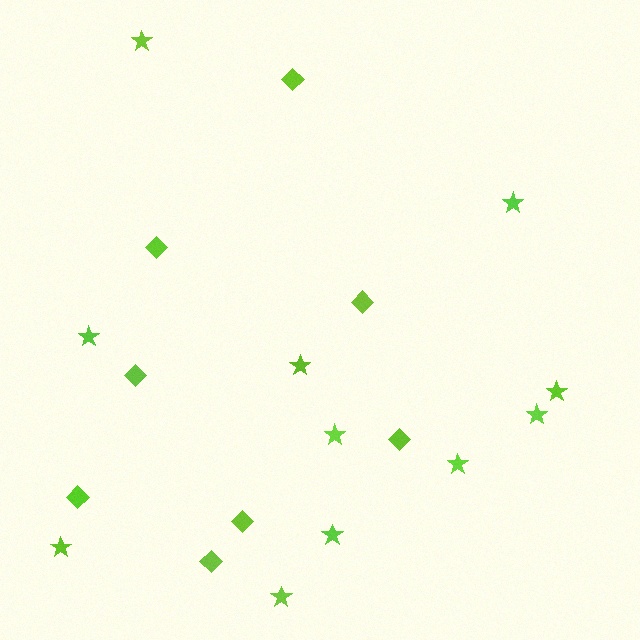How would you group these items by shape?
There are 2 groups: one group of stars (11) and one group of diamonds (8).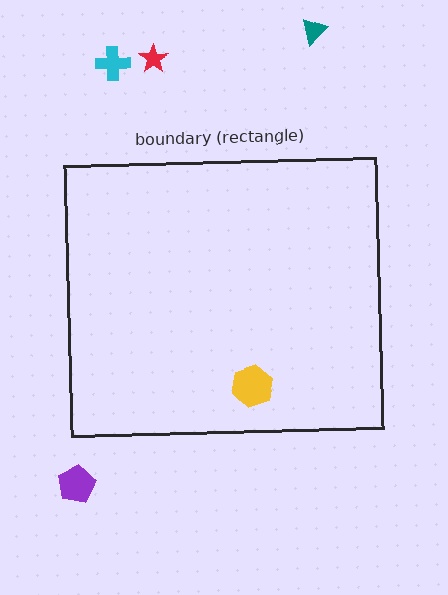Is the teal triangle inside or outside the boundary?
Outside.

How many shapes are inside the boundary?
1 inside, 4 outside.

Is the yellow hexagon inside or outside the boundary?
Inside.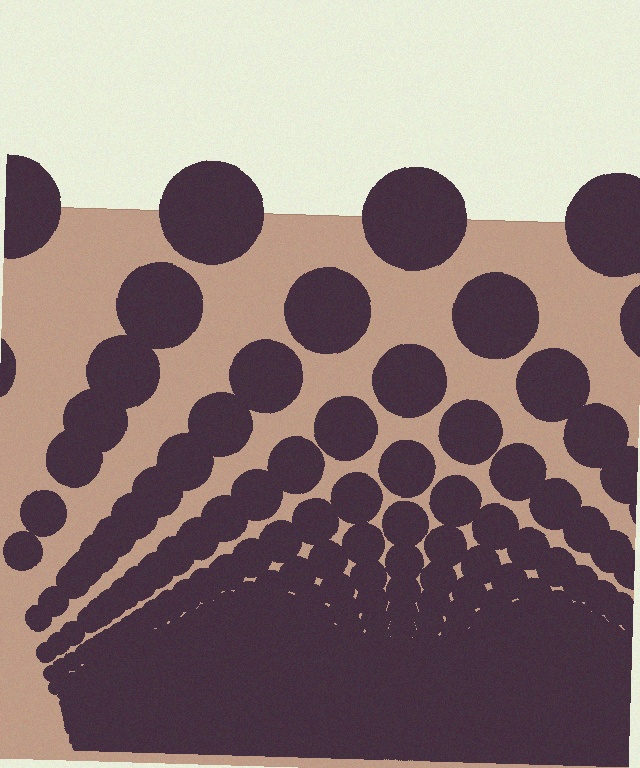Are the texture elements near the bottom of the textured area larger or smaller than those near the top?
Smaller. The gradient is inverted — elements near the bottom are smaller and denser.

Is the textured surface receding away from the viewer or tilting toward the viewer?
The surface appears to tilt toward the viewer. Texture elements get larger and sparser toward the top.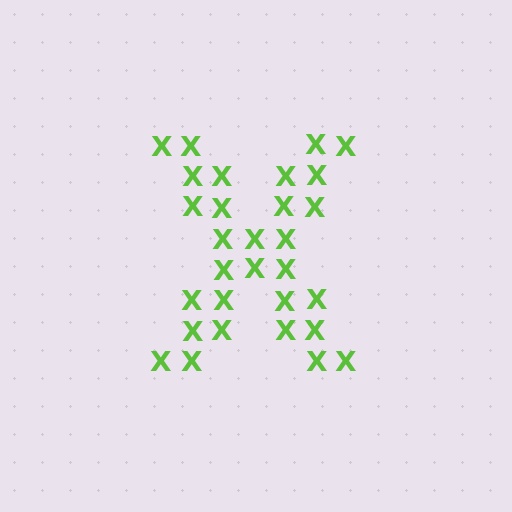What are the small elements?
The small elements are letter X's.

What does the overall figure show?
The overall figure shows the letter X.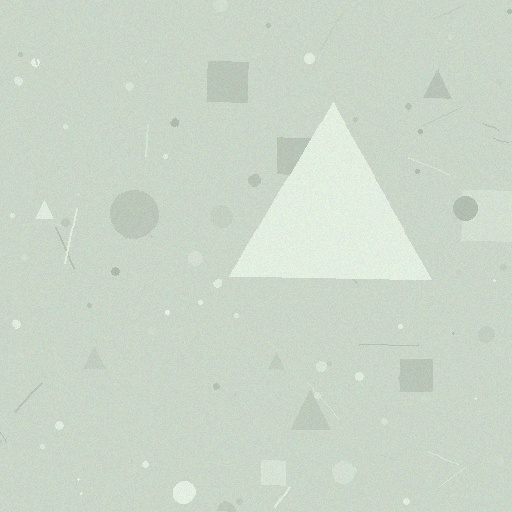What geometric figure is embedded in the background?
A triangle is embedded in the background.